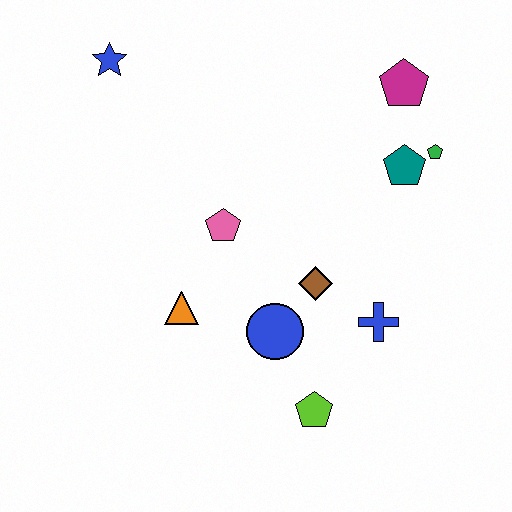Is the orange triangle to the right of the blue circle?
No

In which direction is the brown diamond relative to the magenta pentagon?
The brown diamond is below the magenta pentagon.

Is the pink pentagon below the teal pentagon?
Yes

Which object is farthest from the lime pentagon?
The blue star is farthest from the lime pentagon.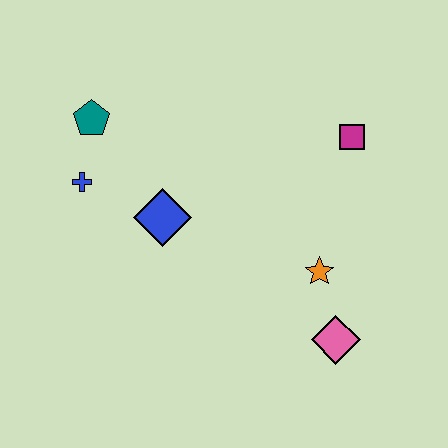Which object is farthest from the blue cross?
The pink diamond is farthest from the blue cross.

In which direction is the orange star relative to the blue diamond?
The orange star is to the right of the blue diamond.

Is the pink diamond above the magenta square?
No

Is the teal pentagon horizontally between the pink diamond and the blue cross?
Yes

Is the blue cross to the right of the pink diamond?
No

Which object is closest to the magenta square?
The orange star is closest to the magenta square.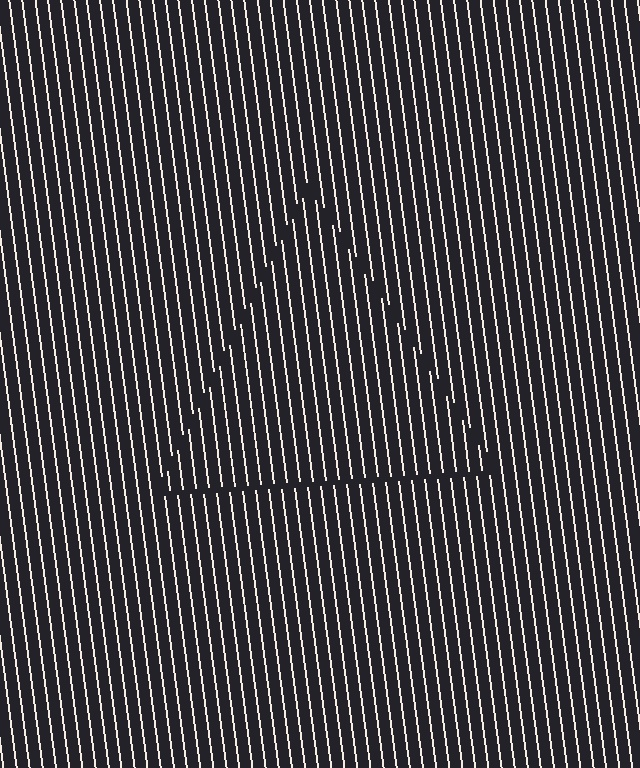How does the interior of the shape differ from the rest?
The interior of the shape contains the same grating, shifted by half a period — the contour is defined by the phase discontinuity where line-ends from the inner and outer gratings abut.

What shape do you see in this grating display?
An illusory triangle. The interior of the shape contains the same grating, shifted by half a period — the contour is defined by the phase discontinuity where line-ends from the inner and outer gratings abut.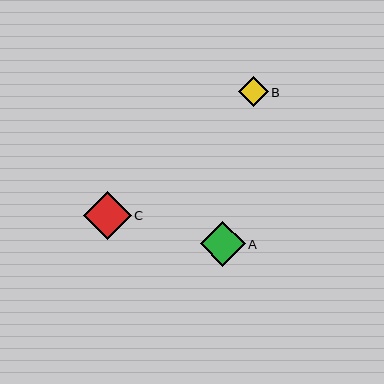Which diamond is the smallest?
Diamond B is the smallest with a size of approximately 30 pixels.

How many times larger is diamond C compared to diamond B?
Diamond C is approximately 1.6 times the size of diamond B.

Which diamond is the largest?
Diamond C is the largest with a size of approximately 47 pixels.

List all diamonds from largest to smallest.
From largest to smallest: C, A, B.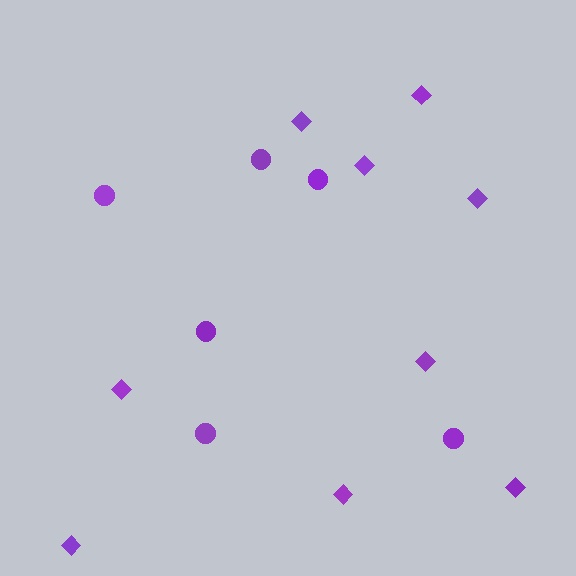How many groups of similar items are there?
There are 2 groups: one group of diamonds (9) and one group of circles (6).